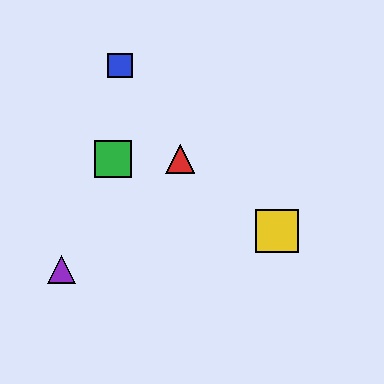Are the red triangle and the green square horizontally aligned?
Yes, both are at y≈159.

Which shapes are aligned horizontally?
The red triangle, the green square are aligned horizontally.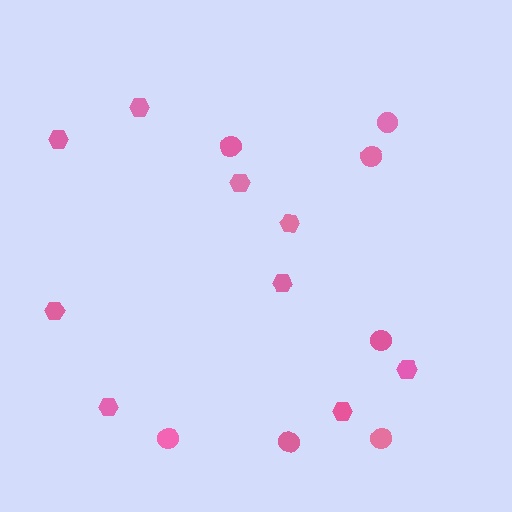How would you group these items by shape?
There are 2 groups: one group of hexagons (9) and one group of circles (7).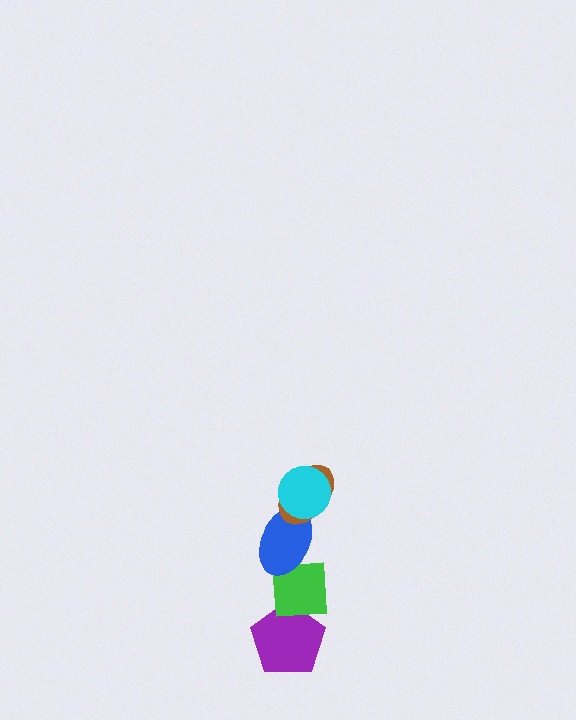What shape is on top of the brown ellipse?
The cyan circle is on top of the brown ellipse.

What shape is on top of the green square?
The blue ellipse is on top of the green square.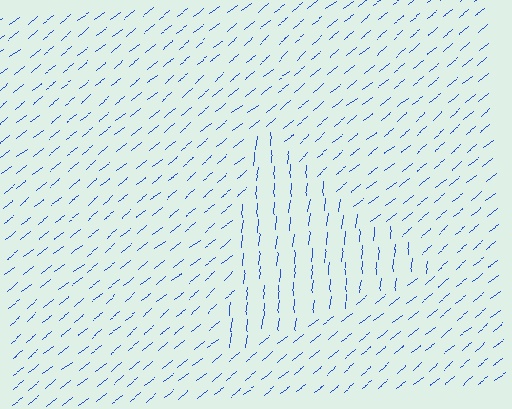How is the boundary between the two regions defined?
The boundary is defined purely by a change in line orientation (approximately 45 degrees difference). All lines are the same color and thickness.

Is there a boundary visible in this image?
Yes, there is a texture boundary formed by a change in line orientation.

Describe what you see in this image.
The image is filled with small blue line segments. A triangle region in the image has lines oriented differently from the surrounding lines, creating a visible texture boundary.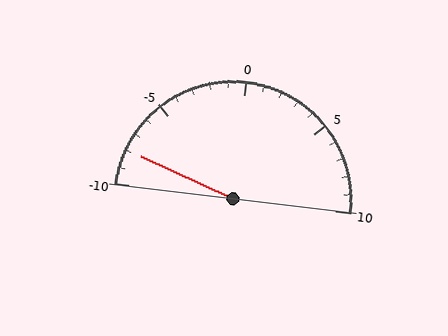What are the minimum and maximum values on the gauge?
The gauge ranges from -10 to 10.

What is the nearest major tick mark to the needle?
The nearest major tick mark is -10.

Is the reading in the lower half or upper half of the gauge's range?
The reading is in the lower half of the range (-10 to 10).